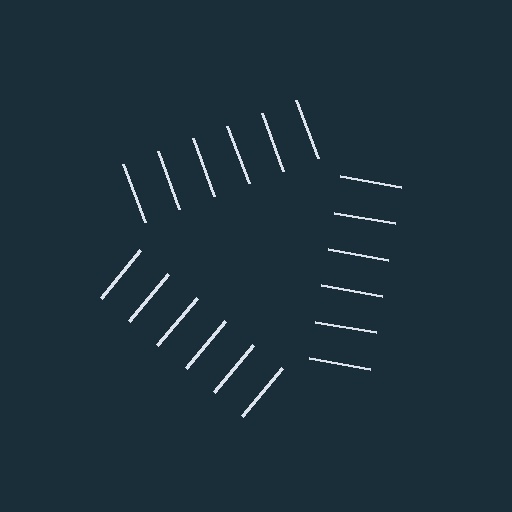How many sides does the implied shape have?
3 sides — the line-ends trace a triangle.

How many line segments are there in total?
18 — 6 along each of the 3 edges.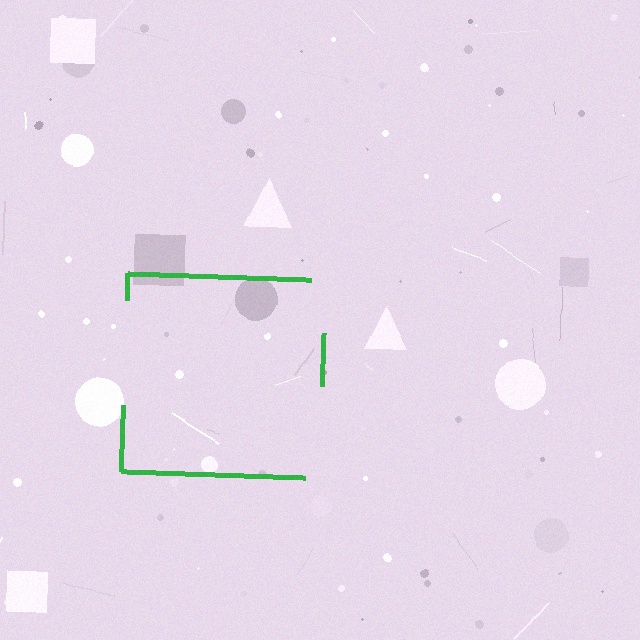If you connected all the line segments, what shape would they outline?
They would outline a square.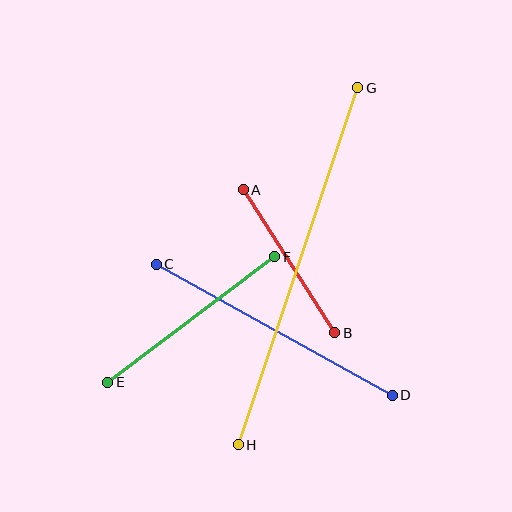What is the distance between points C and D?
The distance is approximately 270 pixels.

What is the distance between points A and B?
The distance is approximately 170 pixels.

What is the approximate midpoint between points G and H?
The midpoint is at approximately (298, 266) pixels.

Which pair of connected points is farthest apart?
Points G and H are farthest apart.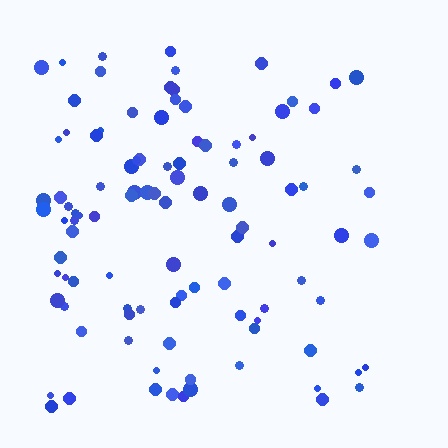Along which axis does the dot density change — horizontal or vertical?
Horizontal.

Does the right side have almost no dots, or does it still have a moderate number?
Still a moderate number, just noticeably fewer than the left.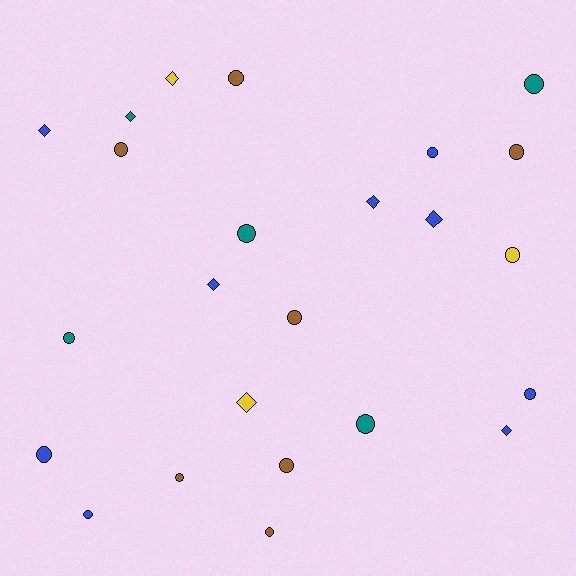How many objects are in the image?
There are 24 objects.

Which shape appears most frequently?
Circle, with 16 objects.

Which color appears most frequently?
Blue, with 9 objects.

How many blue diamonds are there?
There are 5 blue diamonds.